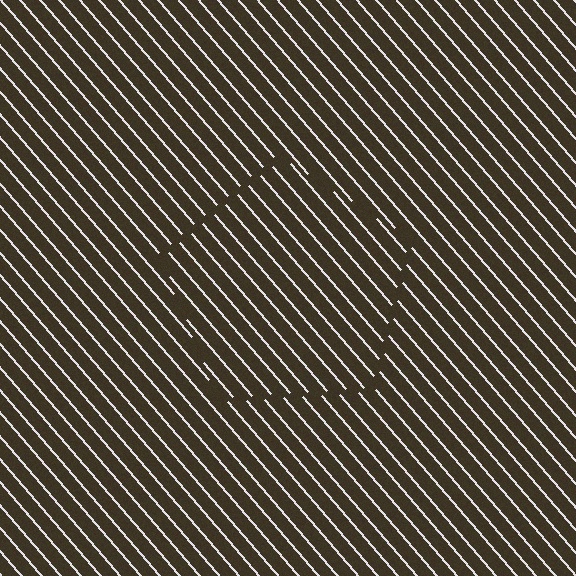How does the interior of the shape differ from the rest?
The interior of the shape contains the same grating, shifted by half a period — the contour is defined by the phase discontinuity where line-ends from the inner and outer gratings abut.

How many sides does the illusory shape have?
5 sides — the line-ends trace a pentagon.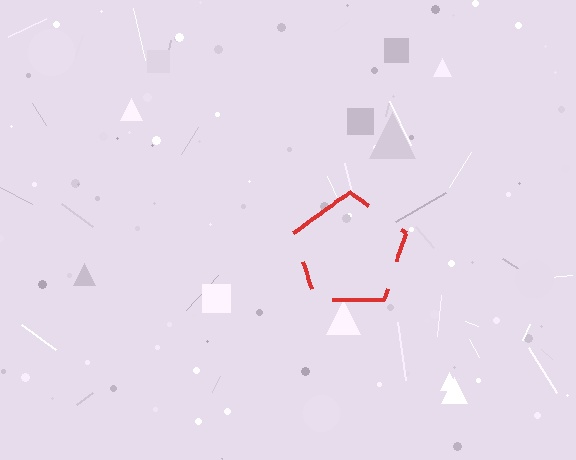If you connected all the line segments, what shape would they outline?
They would outline a pentagon.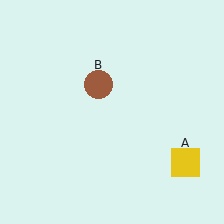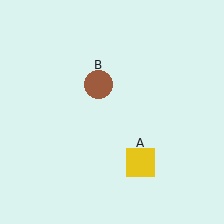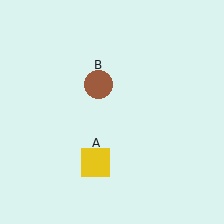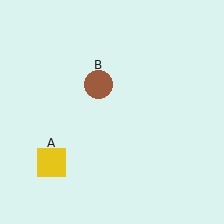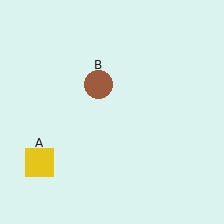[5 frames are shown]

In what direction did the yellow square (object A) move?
The yellow square (object A) moved left.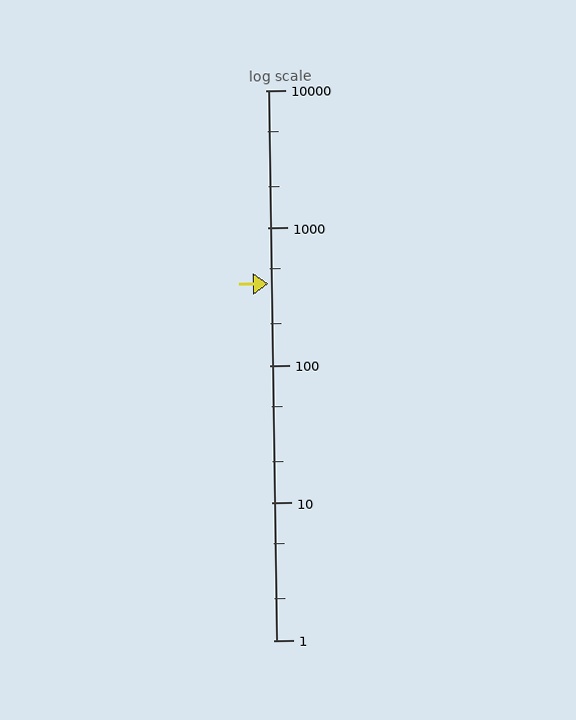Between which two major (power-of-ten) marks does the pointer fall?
The pointer is between 100 and 1000.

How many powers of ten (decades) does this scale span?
The scale spans 4 decades, from 1 to 10000.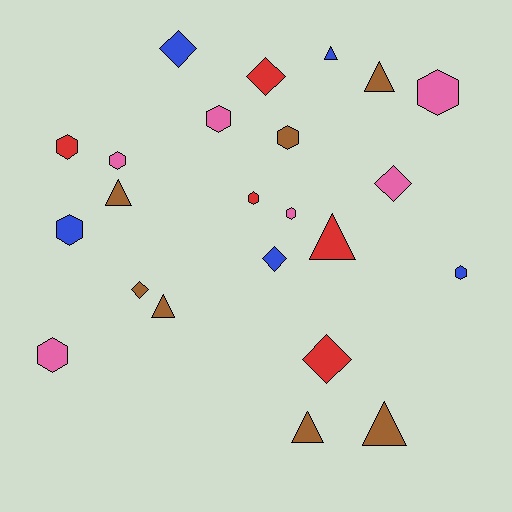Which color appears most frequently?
Brown, with 7 objects.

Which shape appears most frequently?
Hexagon, with 10 objects.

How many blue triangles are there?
There is 1 blue triangle.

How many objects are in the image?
There are 23 objects.